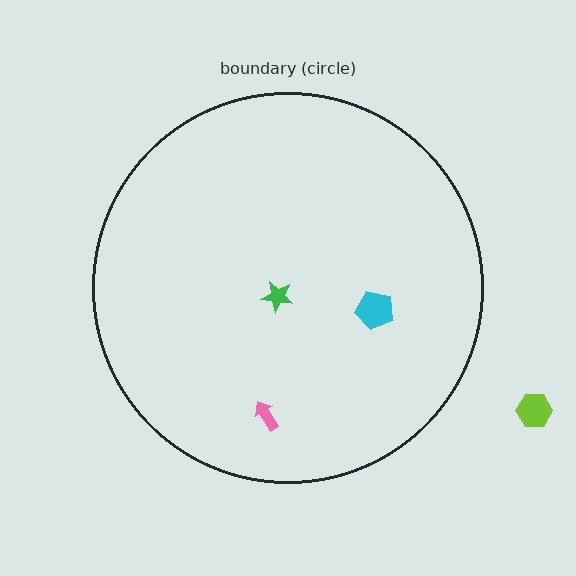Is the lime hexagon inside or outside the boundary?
Outside.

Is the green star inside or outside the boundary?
Inside.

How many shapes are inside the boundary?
3 inside, 1 outside.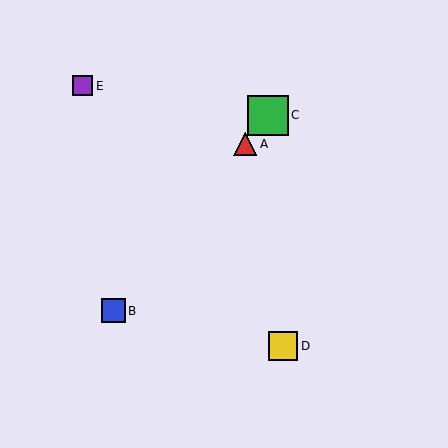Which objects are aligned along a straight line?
Objects A, B, C are aligned along a straight line.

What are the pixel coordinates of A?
Object A is at (245, 144).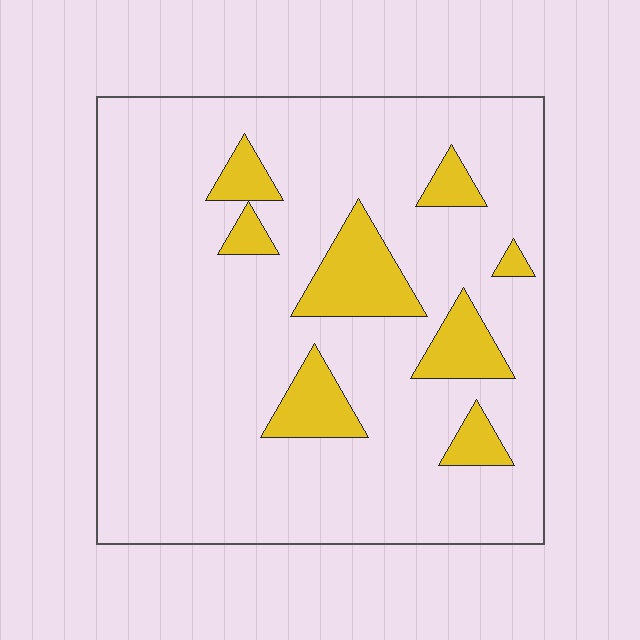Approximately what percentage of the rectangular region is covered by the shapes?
Approximately 15%.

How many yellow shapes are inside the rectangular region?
8.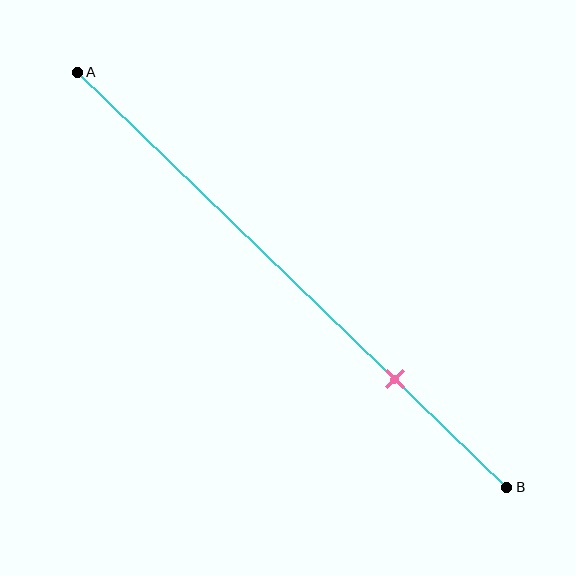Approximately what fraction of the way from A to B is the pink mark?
The pink mark is approximately 75% of the way from A to B.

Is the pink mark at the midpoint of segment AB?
No, the mark is at about 75% from A, not at the 50% midpoint.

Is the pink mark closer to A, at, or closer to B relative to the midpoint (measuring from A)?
The pink mark is closer to point B than the midpoint of segment AB.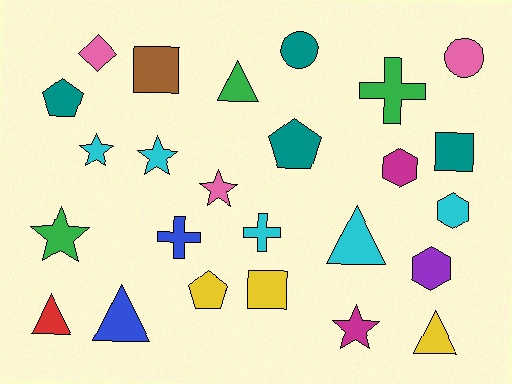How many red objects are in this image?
There is 1 red object.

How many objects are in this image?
There are 25 objects.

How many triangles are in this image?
There are 5 triangles.